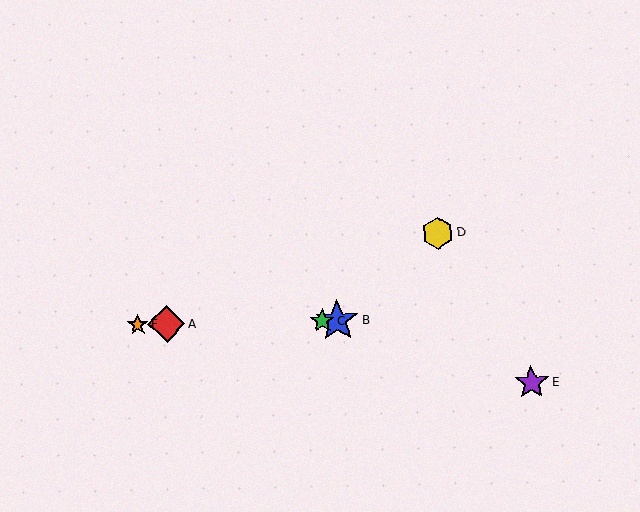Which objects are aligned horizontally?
Objects A, B, C, F are aligned horizontally.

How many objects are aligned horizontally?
4 objects (A, B, C, F) are aligned horizontally.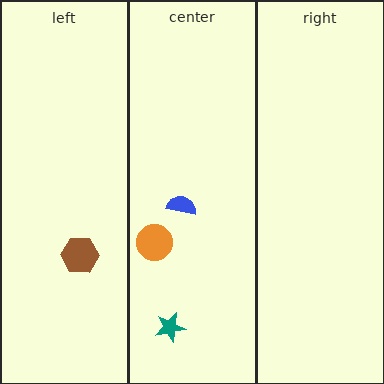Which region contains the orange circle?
The center region.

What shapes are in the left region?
The brown hexagon.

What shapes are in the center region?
The orange circle, the blue semicircle, the teal star.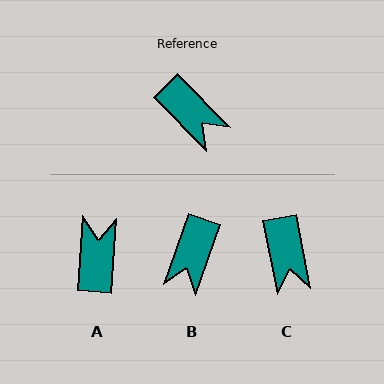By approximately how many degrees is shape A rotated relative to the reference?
Approximately 132 degrees counter-clockwise.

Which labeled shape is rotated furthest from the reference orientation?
A, about 132 degrees away.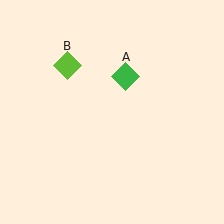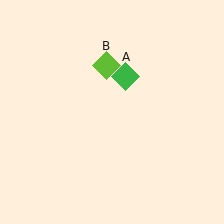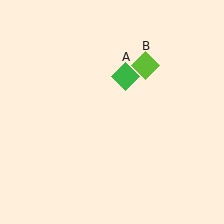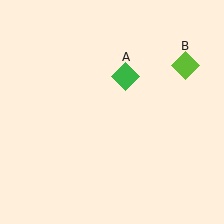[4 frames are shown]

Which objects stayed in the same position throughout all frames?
Green diamond (object A) remained stationary.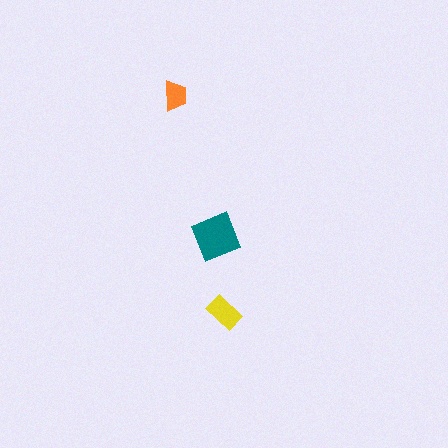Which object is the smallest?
The orange trapezoid.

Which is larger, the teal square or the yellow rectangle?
The teal square.